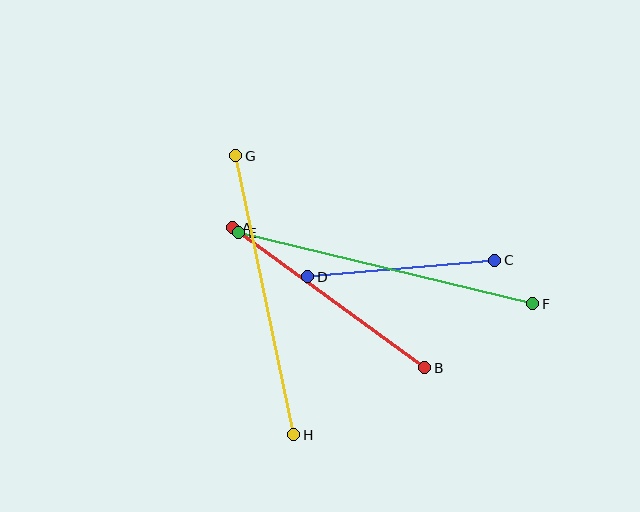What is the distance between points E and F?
The distance is approximately 303 pixels.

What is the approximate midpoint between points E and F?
The midpoint is at approximately (386, 268) pixels.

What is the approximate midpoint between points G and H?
The midpoint is at approximately (265, 295) pixels.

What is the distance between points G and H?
The distance is approximately 285 pixels.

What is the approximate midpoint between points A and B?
The midpoint is at approximately (329, 298) pixels.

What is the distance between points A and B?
The distance is approximately 238 pixels.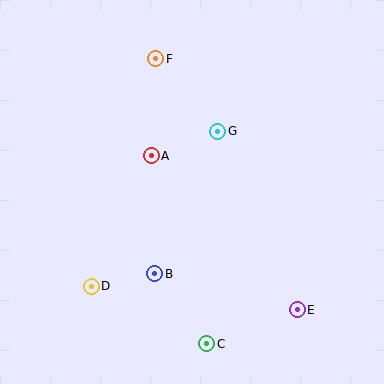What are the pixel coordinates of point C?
Point C is at (207, 344).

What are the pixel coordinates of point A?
Point A is at (151, 156).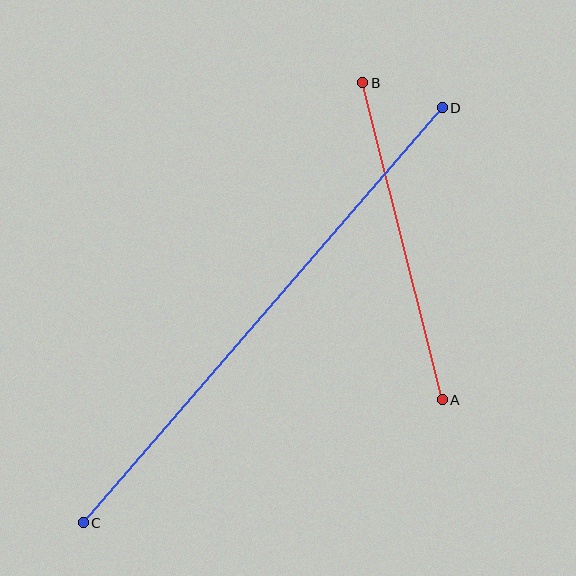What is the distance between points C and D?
The distance is approximately 549 pixels.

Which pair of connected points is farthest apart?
Points C and D are farthest apart.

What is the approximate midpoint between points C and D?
The midpoint is at approximately (263, 315) pixels.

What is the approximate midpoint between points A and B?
The midpoint is at approximately (402, 241) pixels.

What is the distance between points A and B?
The distance is approximately 327 pixels.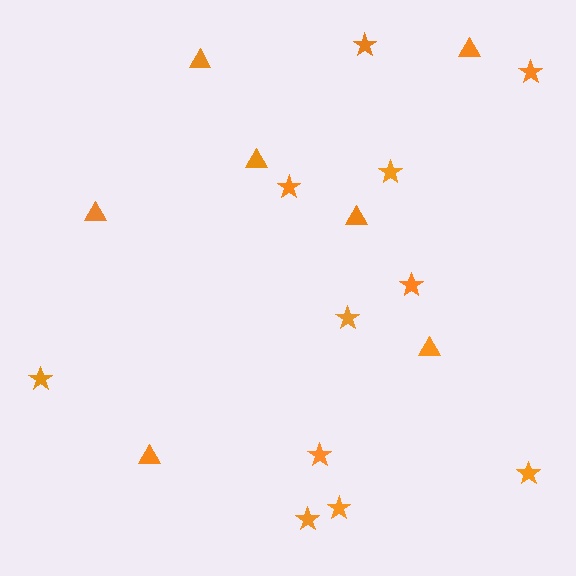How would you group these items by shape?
There are 2 groups: one group of stars (11) and one group of triangles (7).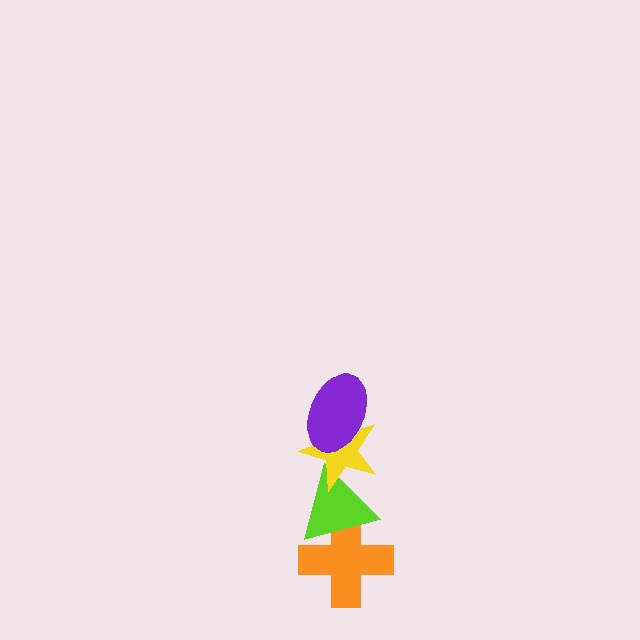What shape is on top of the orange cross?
The lime triangle is on top of the orange cross.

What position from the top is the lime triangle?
The lime triangle is 3rd from the top.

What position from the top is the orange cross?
The orange cross is 4th from the top.